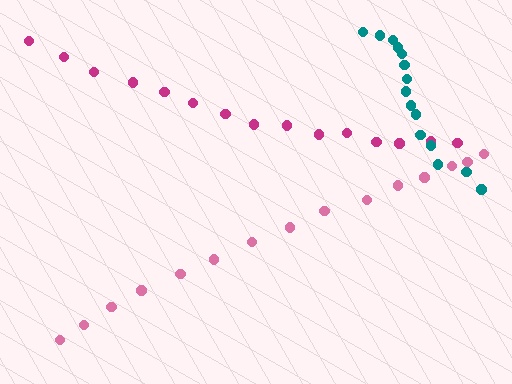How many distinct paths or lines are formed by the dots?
There are 3 distinct paths.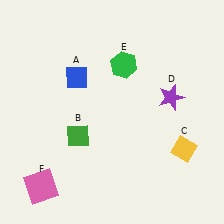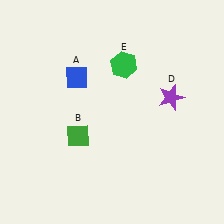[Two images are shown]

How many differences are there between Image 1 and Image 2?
There are 2 differences between the two images.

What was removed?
The yellow diamond (C), the pink square (F) were removed in Image 2.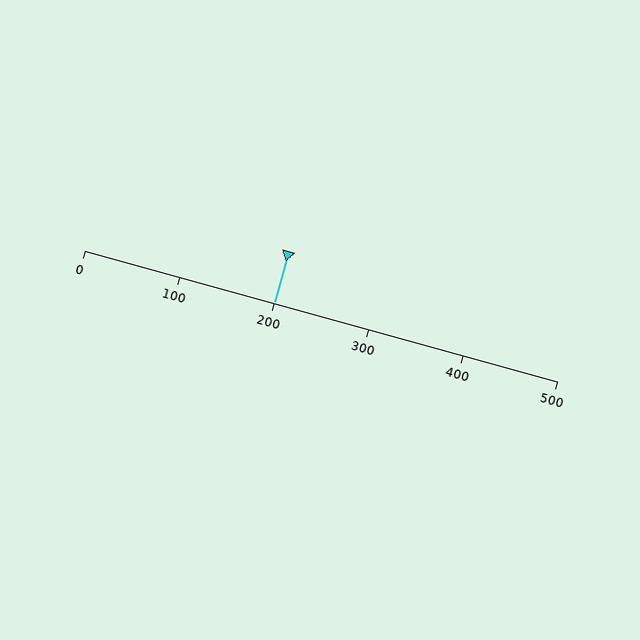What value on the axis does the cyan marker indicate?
The marker indicates approximately 200.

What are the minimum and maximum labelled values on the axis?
The axis runs from 0 to 500.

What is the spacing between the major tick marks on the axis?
The major ticks are spaced 100 apart.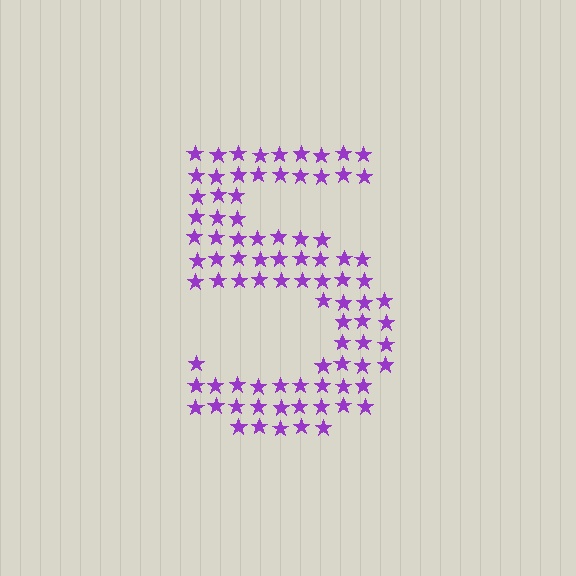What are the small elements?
The small elements are stars.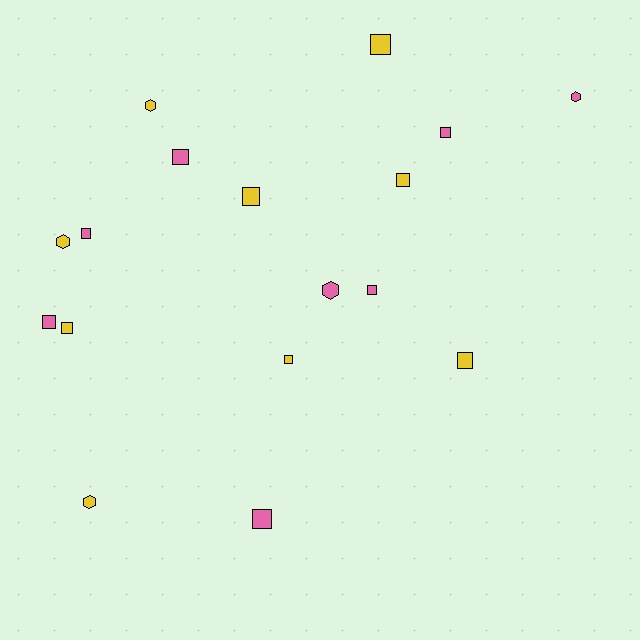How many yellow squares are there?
There are 6 yellow squares.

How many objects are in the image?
There are 17 objects.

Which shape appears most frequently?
Square, with 12 objects.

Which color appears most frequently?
Yellow, with 9 objects.